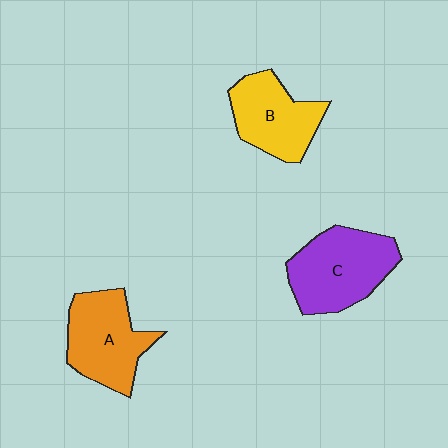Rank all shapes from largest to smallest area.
From largest to smallest: C (purple), A (orange), B (yellow).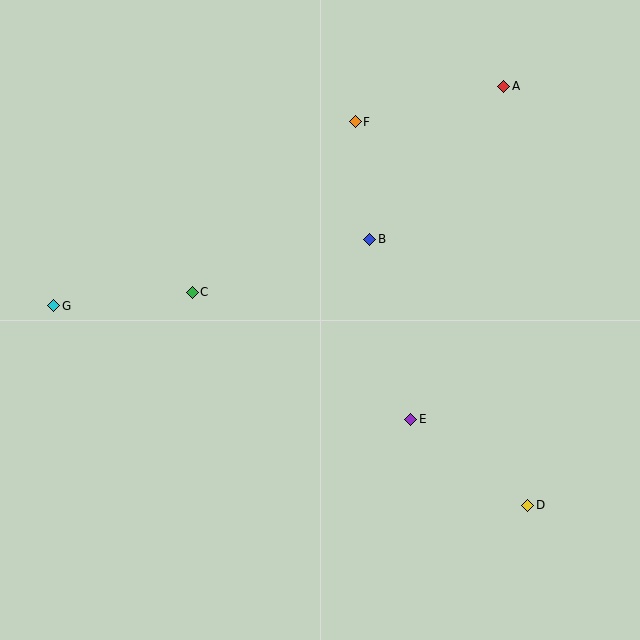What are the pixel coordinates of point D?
Point D is at (528, 505).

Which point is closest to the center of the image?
Point B at (370, 239) is closest to the center.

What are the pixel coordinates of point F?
Point F is at (355, 122).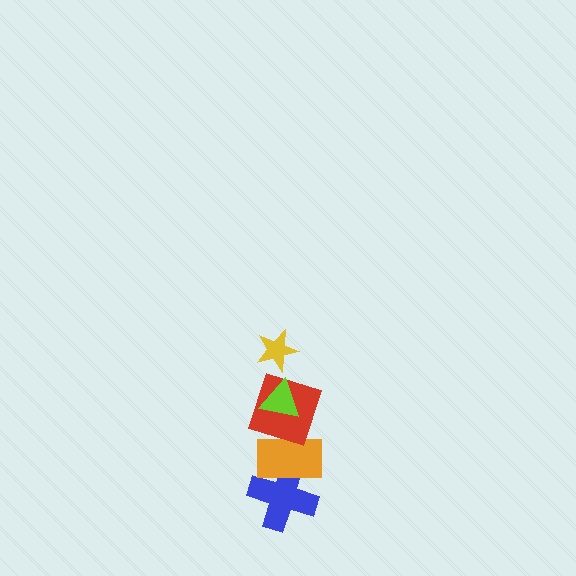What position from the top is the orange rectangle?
The orange rectangle is 4th from the top.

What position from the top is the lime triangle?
The lime triangle is 2nd from the top.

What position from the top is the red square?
The red square is 3rd from the top.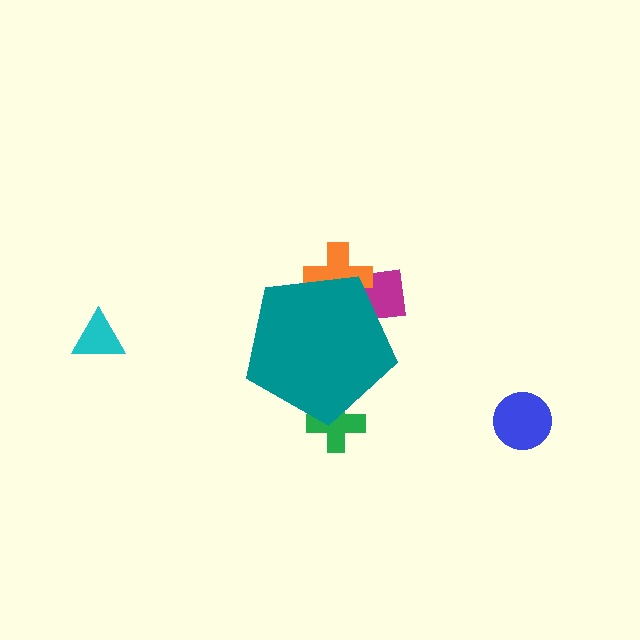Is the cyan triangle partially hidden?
No, the cyan triangle is fully visible.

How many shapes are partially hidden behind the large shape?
3 shapes are partially hidden.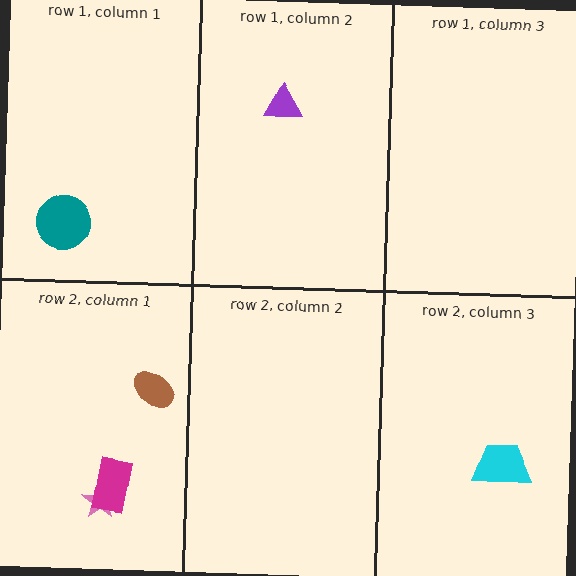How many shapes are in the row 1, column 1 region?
1.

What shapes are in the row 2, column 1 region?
The pink star, the brown ellipse, the magenta rectangle.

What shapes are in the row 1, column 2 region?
The purple triangle.